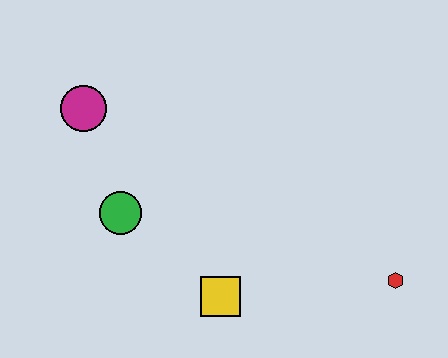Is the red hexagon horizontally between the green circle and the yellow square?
No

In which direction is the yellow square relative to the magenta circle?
The yellow square is below the magenta circle.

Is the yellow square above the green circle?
No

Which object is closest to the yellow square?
The green circle is closest to the yellow square.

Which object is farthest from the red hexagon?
The magenta circle is farthest from the red hexagon.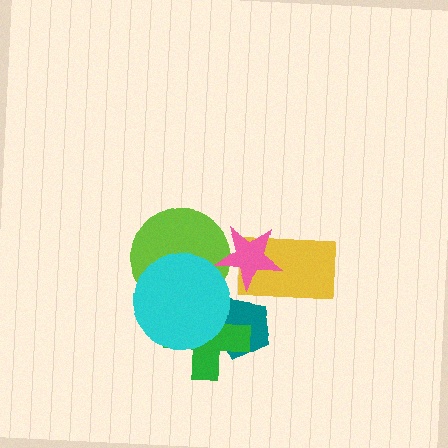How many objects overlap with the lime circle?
2 objects overlap with the lime circle.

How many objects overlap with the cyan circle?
3 objects overlap with the cyan circle.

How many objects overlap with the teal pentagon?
2 objects overlap with the teal pentagon.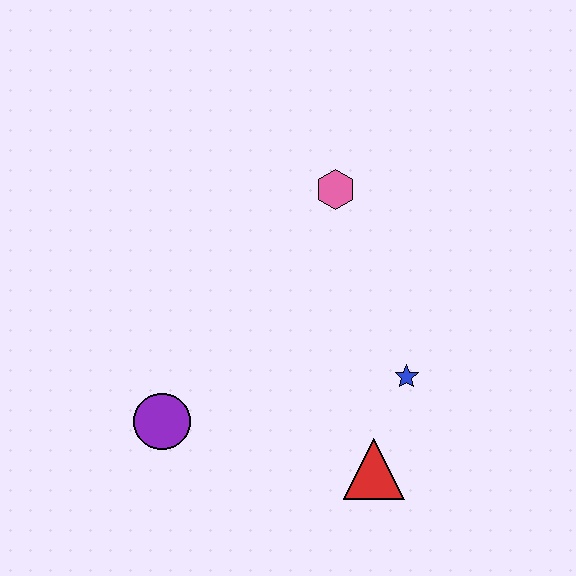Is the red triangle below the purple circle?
Yes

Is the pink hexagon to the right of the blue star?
No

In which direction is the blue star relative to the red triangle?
The blue star is above the red triangle.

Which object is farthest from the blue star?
The purple circle is farthest from the blue star.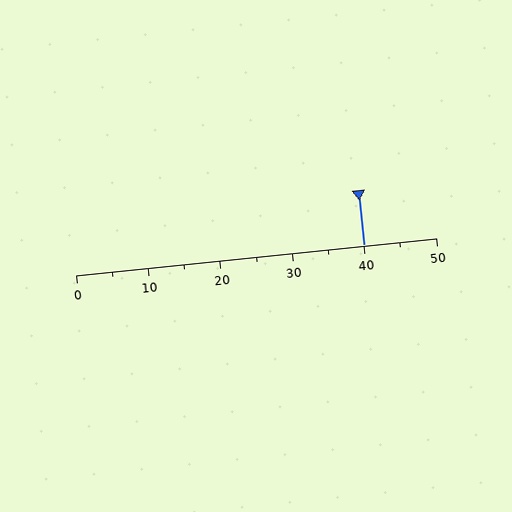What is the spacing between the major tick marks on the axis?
The major ticks are spaced 10 apart.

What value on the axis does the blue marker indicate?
The marker indicates approximately 40.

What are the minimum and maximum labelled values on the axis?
The axis runs from 0 to 50.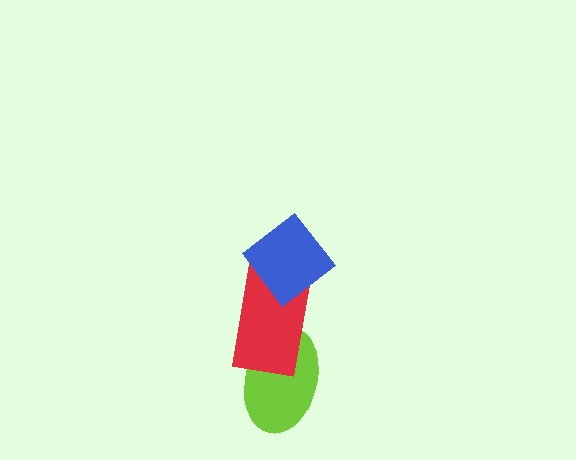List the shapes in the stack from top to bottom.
From top to bottom: the blue diamond, the red rectangle, the lime ellipse.